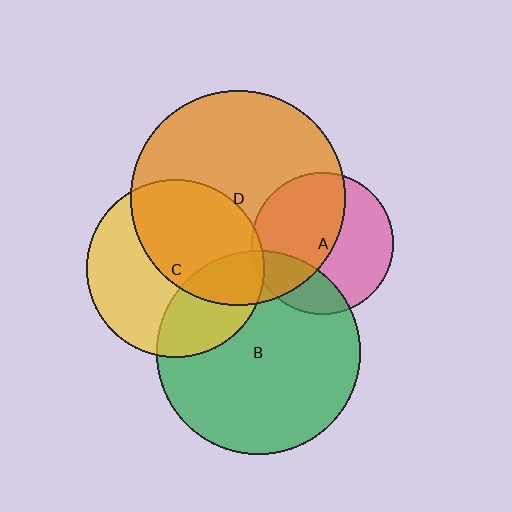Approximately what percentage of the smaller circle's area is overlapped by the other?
Approximately 15%.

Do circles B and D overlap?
Yes.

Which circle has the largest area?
Circle D (orange).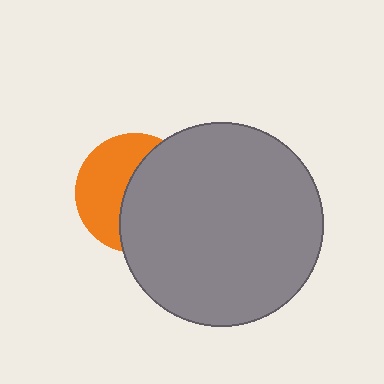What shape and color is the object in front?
The object in front is a gray circle.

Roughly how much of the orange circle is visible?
About half of it is visible (roughly 46%).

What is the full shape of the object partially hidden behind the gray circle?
The partially hidden object is an orange circle.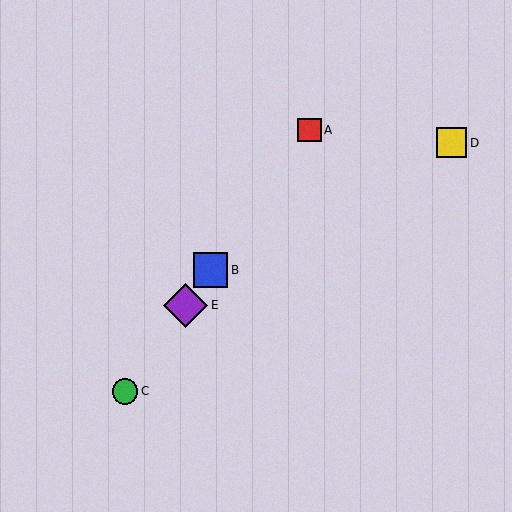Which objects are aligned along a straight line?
Objects A, B, C, E are aligned along a straight line.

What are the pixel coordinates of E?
Object E is at (186, 305).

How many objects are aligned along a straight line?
4 objects (A, B, C, E) are aligned along a straight line.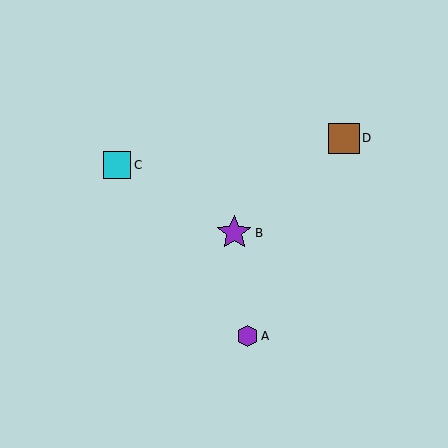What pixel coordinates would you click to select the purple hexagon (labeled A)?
Click at (248, 336) to select the purple hexagon A.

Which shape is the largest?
The purple star (labeled B) is the largest.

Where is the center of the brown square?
The center of the brown square is at (344, 139).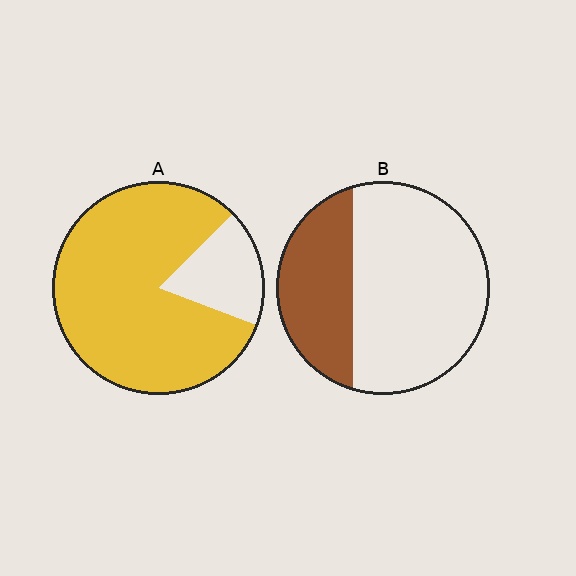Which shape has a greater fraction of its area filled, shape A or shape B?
Shape A.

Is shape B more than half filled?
No.